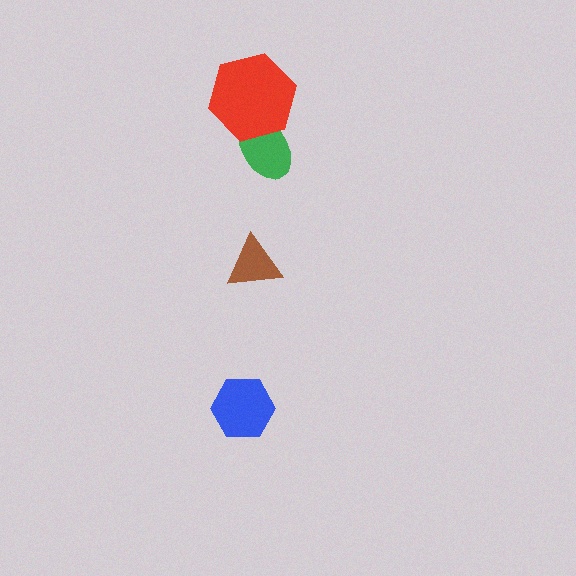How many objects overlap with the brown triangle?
0 objects overlap with the brown triangle.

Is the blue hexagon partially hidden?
No, no other shape covers it.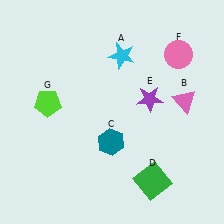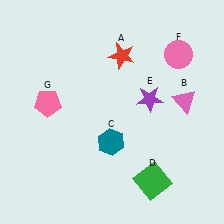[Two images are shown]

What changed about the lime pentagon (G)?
In Image 1, G is lime. In Image 2, it changed to pink.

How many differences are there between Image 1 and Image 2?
There are 2 differences between the two images.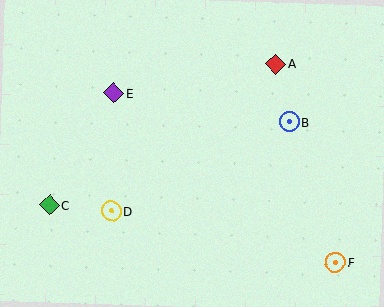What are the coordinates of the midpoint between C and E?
The midpoint between C and E is at (81, 149).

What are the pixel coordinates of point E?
Point E is at (113, 93).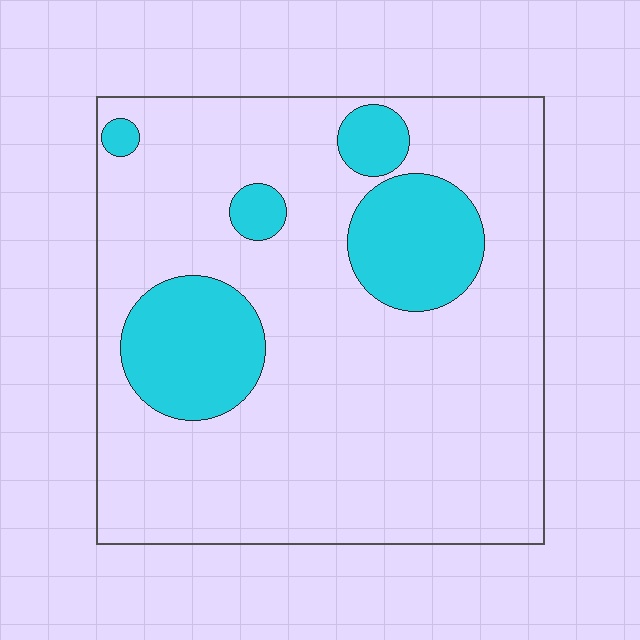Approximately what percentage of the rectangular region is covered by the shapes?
Approximately 20%.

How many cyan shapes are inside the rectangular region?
5.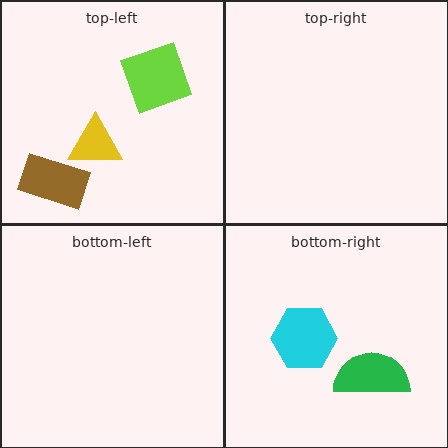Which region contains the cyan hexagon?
The bottom-right region.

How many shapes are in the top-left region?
3.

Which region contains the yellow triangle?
The top-left region.